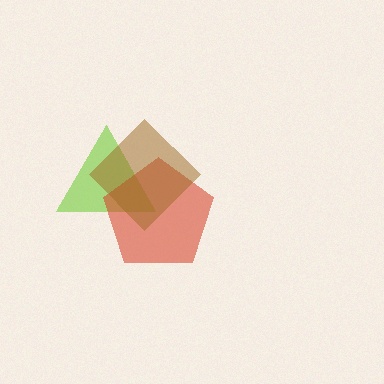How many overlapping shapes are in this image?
There are 3 overlapping shapes in the image.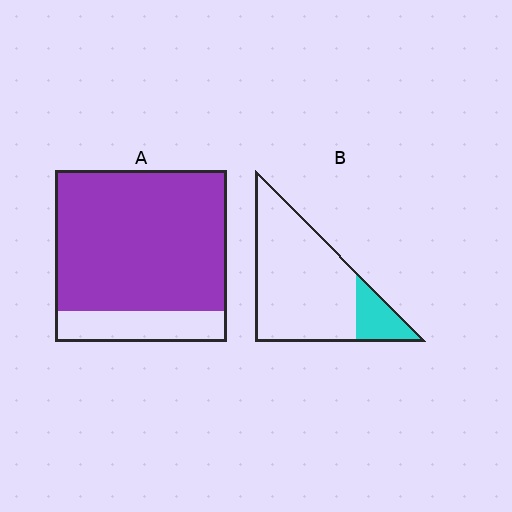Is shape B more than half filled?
No.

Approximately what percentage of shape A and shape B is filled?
A is approximately 80% and B is approximately 15%.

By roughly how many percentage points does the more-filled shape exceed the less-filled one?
By roughly 65 percentage points (A over B).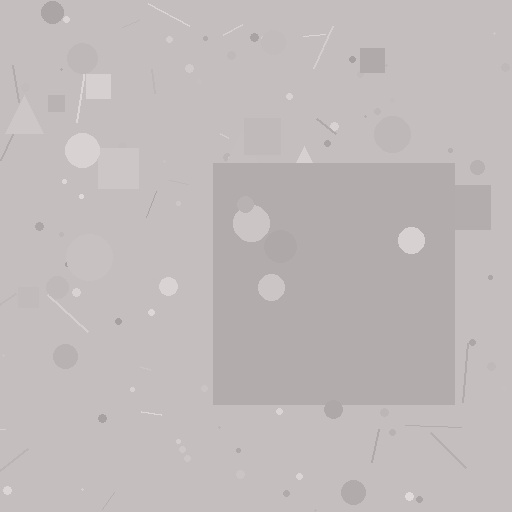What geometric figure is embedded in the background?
A square is embedded in the background.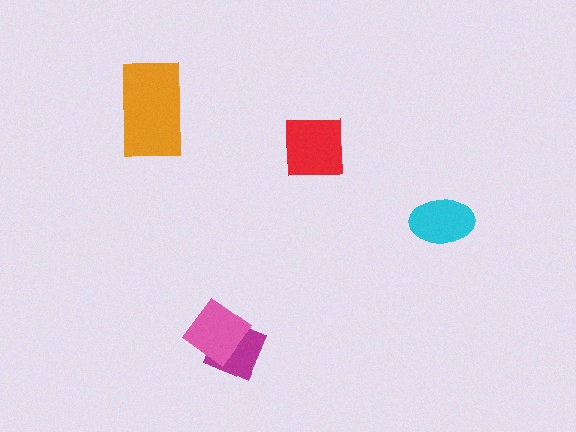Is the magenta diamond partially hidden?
Yes, it is partially covered by another shape.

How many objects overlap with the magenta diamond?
1 object overlaps with the magenta diamond.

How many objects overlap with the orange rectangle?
0 objects overlap with the orange rectangle.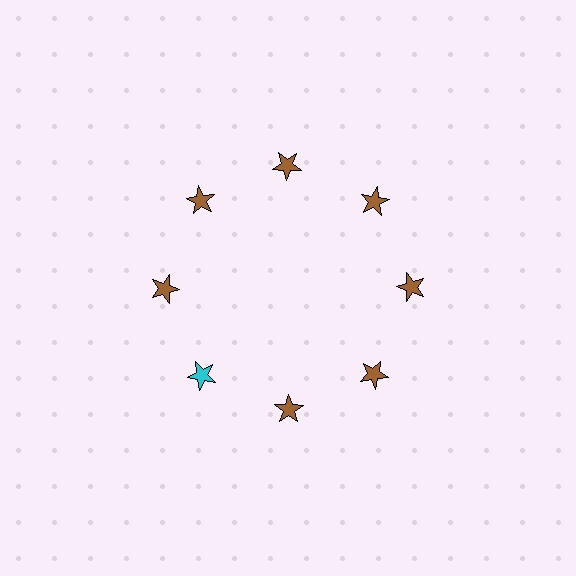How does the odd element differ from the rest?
It has a different color: cyan instead of brown.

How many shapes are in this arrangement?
There are 8 shapes arranged in a ring pattern.